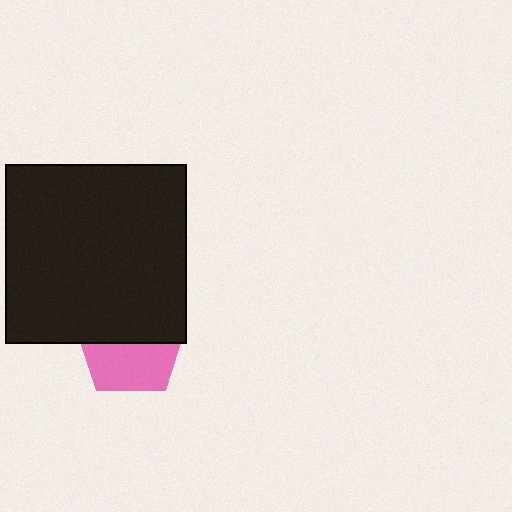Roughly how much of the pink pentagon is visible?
About half of it is visible (roughly 48%).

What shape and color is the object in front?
The object in front is a black rectangle.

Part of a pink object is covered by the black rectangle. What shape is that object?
It is a pentagon.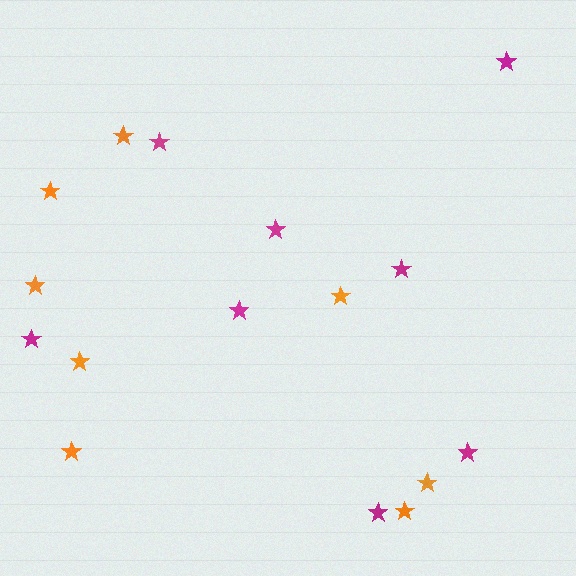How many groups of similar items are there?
There are 2 groups: one group of orange stars (8) and one group of magenta stars (8).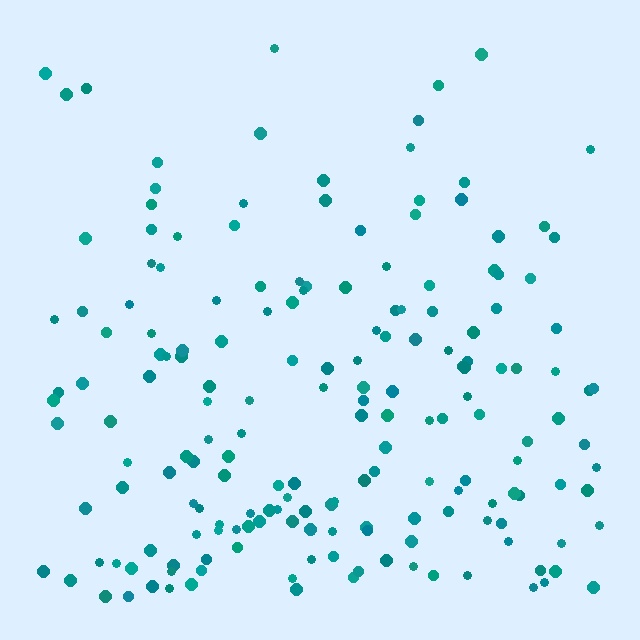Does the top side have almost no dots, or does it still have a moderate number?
Still a moderate number, just noticeably fewer than the bottom.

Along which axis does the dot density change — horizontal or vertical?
Vertical.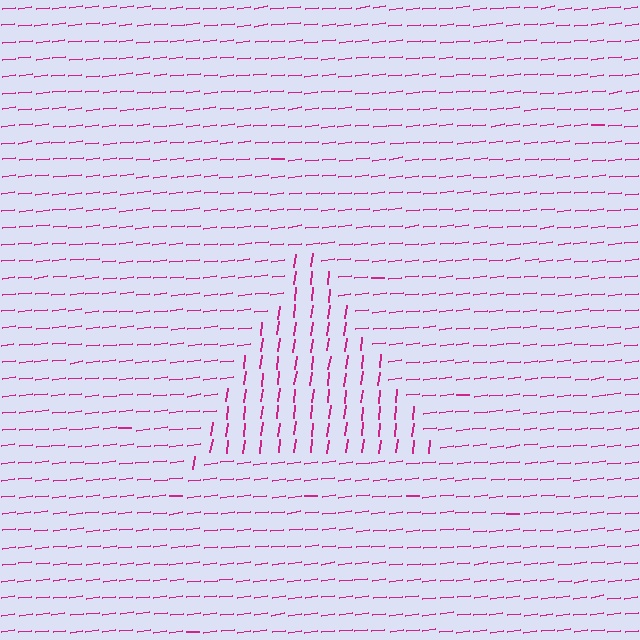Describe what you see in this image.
The image is filled with small magenta line segments. A triangle region in the image has lines oriented differently from the surrounding lines, creating a visible texture boundary.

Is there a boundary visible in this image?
Yes, there is a texture boundary formed by a change in line orientation.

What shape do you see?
I see a triangle.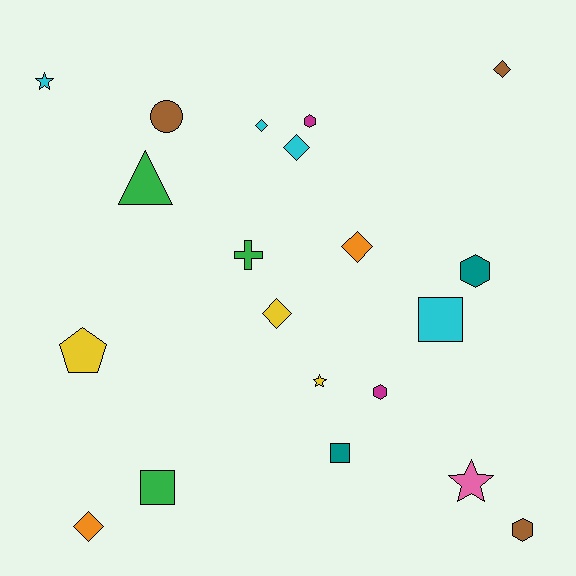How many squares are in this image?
There are 3 squares.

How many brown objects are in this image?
There are 3 brown objects.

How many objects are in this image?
There are 20 objects.